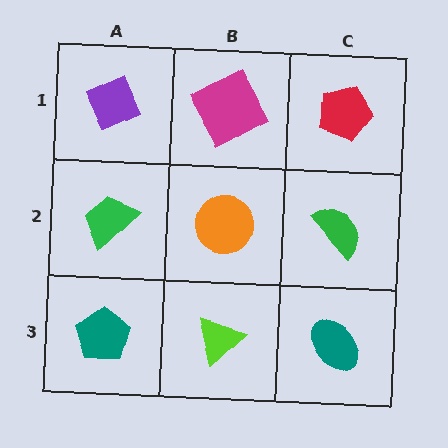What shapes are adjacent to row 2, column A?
A purple diamond (row 1, column A), a teal pentagon (row 3, column A), an orange circle (row 2, column B).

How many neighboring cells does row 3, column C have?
2.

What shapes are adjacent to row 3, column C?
A green semicircle (row 2, column C), a lime triangle (row 3, column B).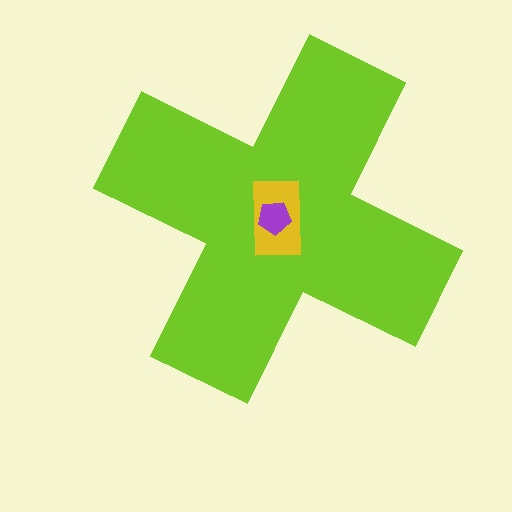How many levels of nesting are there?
3.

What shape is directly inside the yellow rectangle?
The purple pentagon.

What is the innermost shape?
The purple pentagon.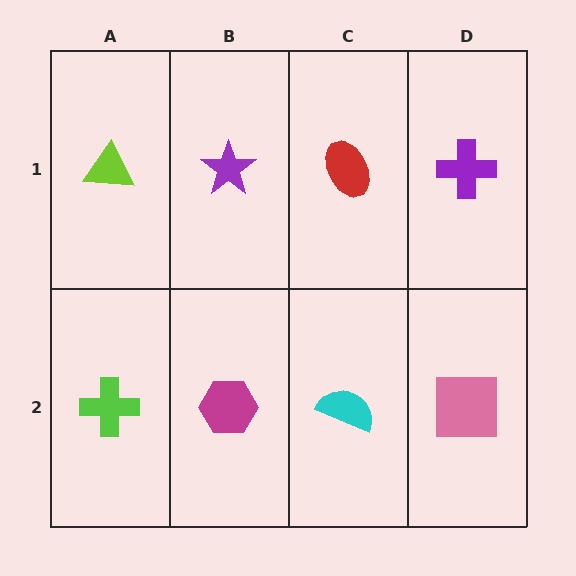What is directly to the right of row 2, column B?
A cyan semicircle.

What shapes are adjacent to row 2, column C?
A red ellipse (row 1, column C), a magenta hexagon (row 2, column B), a pink square (row 2, column D).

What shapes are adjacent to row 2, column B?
A purple star (row 1, column B), a lime cross (row 2, column A), a cyan semicircle (row 2, column C).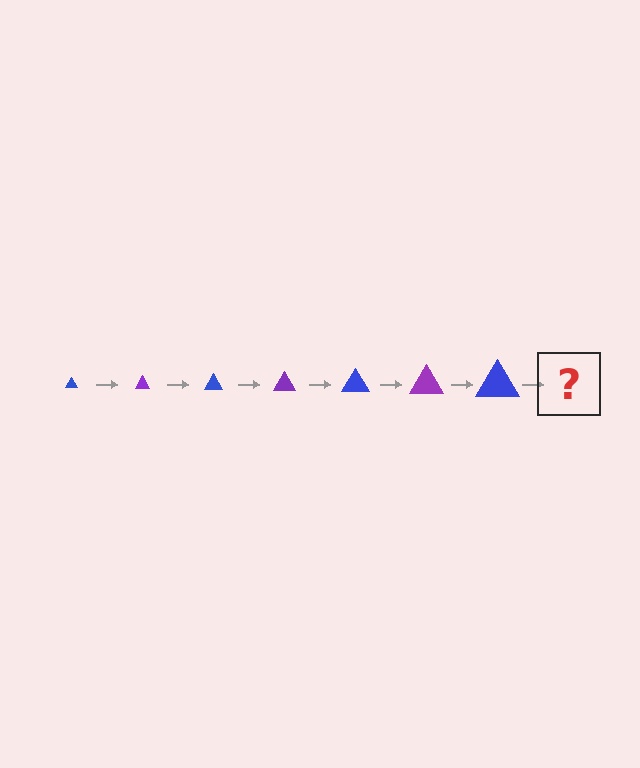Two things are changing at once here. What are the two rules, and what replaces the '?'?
The two rules are that the triangle grows larger each step and the color cycles through blue and purple. The '?' should be a purple triangle, larger than the previous one.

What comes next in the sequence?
The next element should be a purple triangle, larger than the previous one.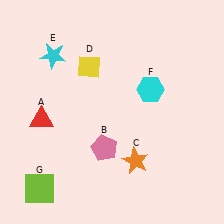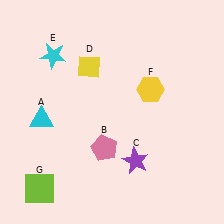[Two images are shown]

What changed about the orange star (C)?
In Image 1, C is orange. In Image 2, it changed to purple.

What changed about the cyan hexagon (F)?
In Image 1, F is cyan. In Image 2, it changed to yellow.